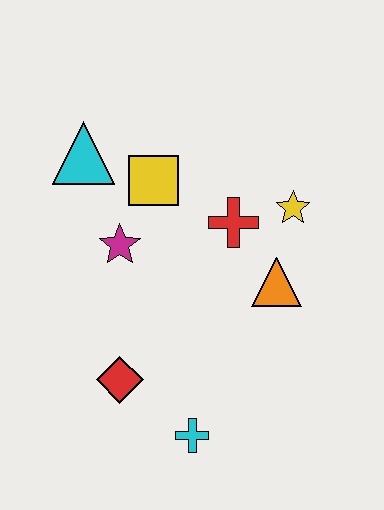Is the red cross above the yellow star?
No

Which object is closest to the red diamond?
The cyan cross is closest to the red diamond.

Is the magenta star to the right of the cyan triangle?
Yes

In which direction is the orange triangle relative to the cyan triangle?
The orange triangle is to the right of the cyan triangle.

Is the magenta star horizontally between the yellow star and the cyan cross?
No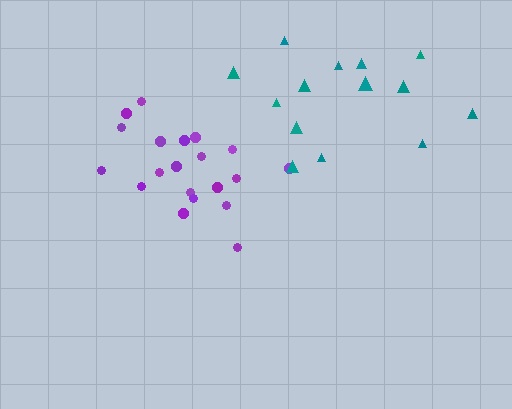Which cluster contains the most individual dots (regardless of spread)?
Purple (20).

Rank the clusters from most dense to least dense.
purple, teal.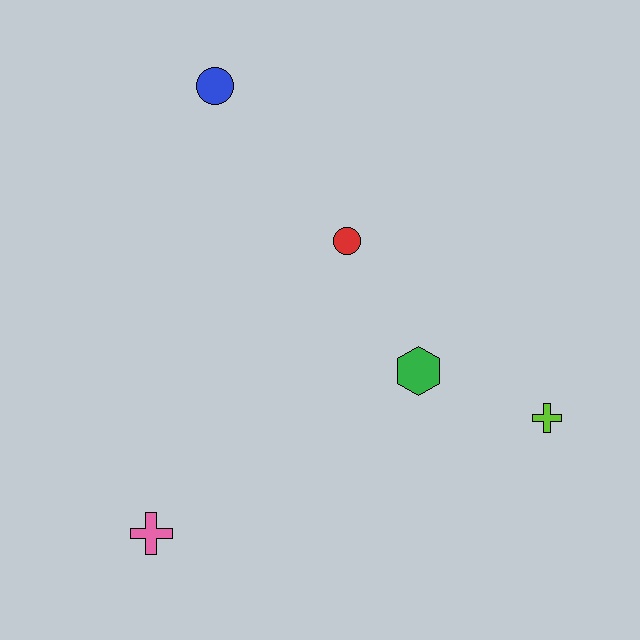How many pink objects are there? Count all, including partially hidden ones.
There is 1 pink object.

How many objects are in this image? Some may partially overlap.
There are 5 objects.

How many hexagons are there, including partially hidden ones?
There is 1 hexagon.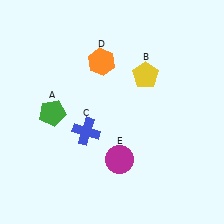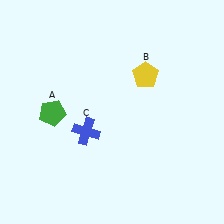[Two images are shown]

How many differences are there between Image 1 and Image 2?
There are 2 differences between the two images.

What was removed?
The orange hexagon (D), the magenta circle (E) were removed in Image 2.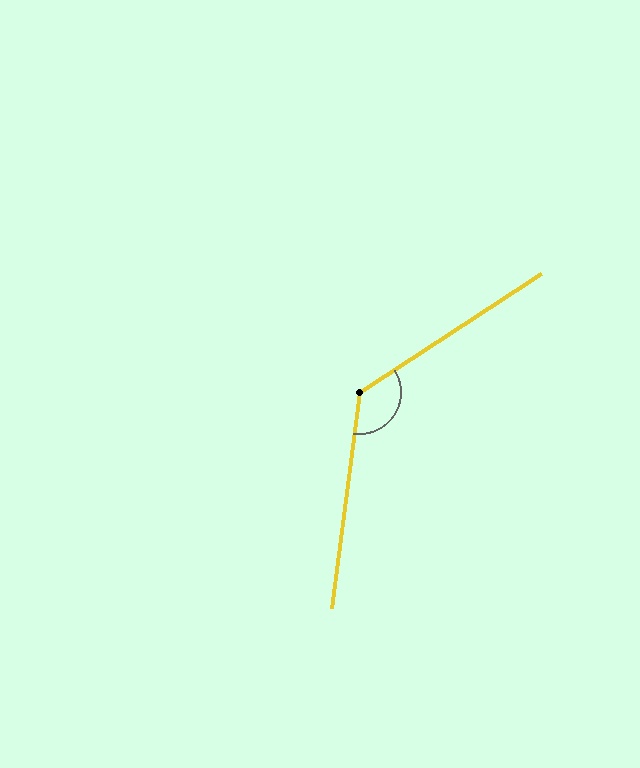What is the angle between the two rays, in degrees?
Approximately 130 degrees.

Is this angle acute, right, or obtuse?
It is obtuse.